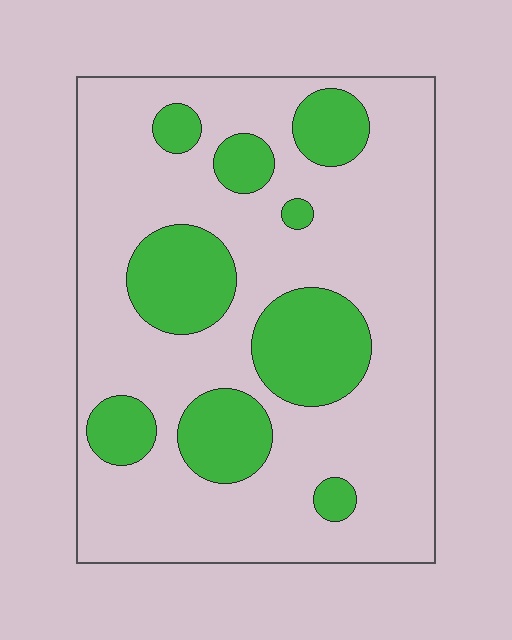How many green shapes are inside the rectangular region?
9.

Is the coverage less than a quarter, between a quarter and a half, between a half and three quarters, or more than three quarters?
Between a quarter and a half.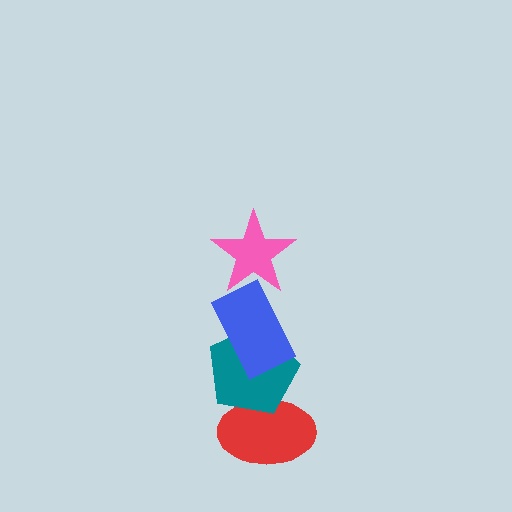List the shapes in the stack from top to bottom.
From top to bottom: the pink star, the blue rectangle, the teal pentagon, the red ellipse.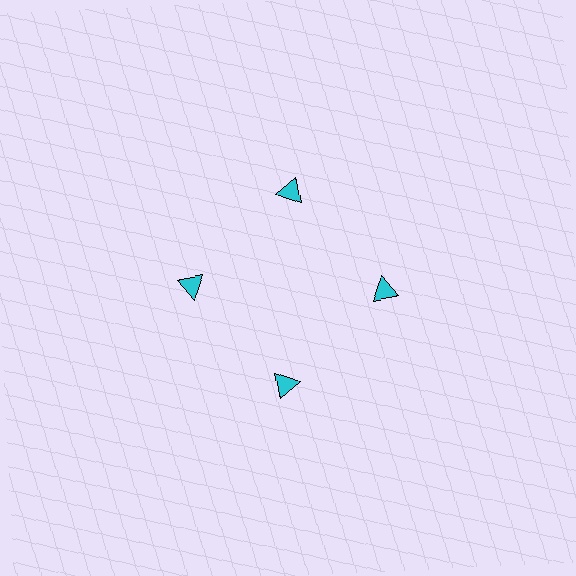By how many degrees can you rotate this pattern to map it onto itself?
The pattern maps onto itself every 90 degrees of rotation.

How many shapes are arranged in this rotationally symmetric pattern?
There are 4 shapes, arranged in 4 groups of 1.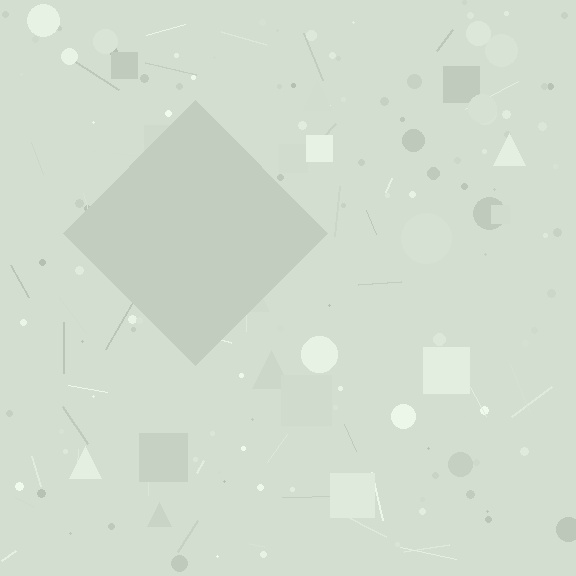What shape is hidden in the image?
A diamond is hidden in the image.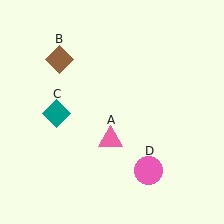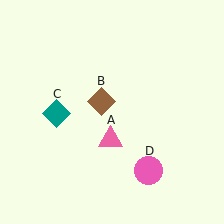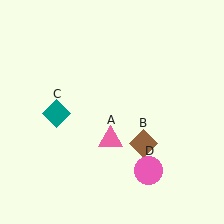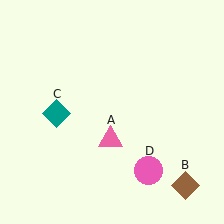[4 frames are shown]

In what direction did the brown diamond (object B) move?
The brown diamond (object B) moved down and to the right.